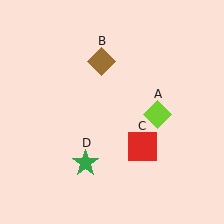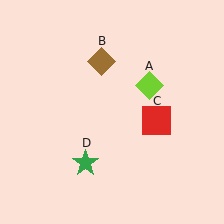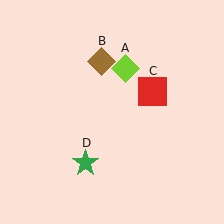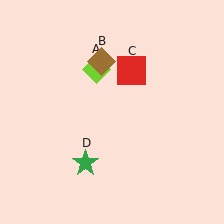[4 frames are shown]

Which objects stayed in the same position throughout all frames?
Brown diamond (object B) and green star (object D) remained stationary.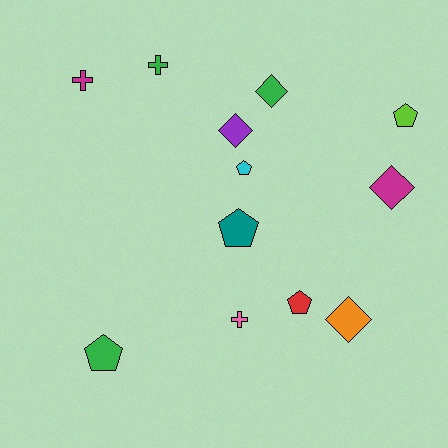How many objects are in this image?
There are 12 objects.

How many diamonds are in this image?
There are 4 diamonds.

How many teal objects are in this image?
There is 1 teal object.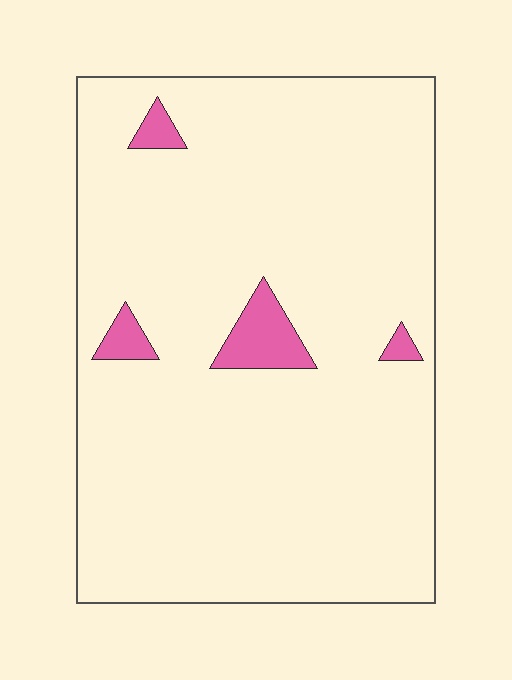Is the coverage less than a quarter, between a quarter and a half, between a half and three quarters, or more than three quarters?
Less than a quarter.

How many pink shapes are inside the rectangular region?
4.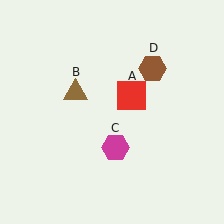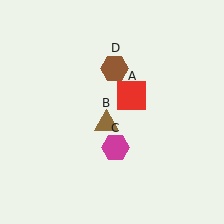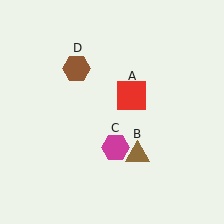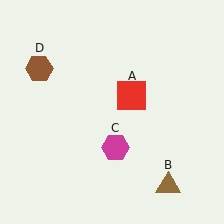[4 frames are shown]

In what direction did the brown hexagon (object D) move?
The brown hexagon (object D) moved left.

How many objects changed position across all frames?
2 objects changed position: brown triangle (object B), brown hexagon (object D).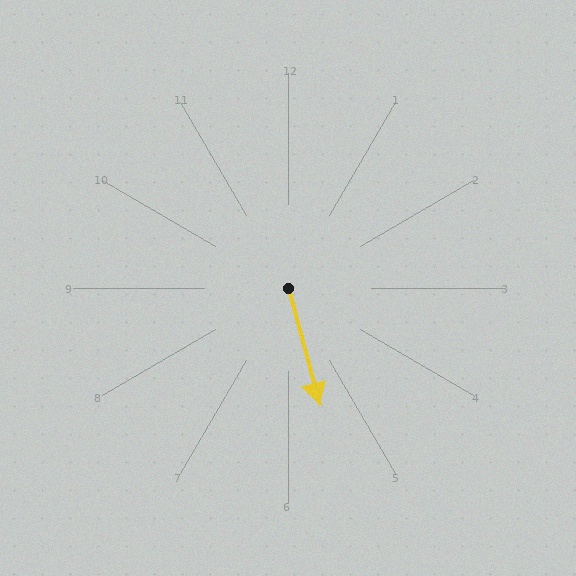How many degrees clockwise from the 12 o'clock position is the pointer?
Approximately 165 degrees.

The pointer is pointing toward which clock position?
Roughly 6 o'clock.